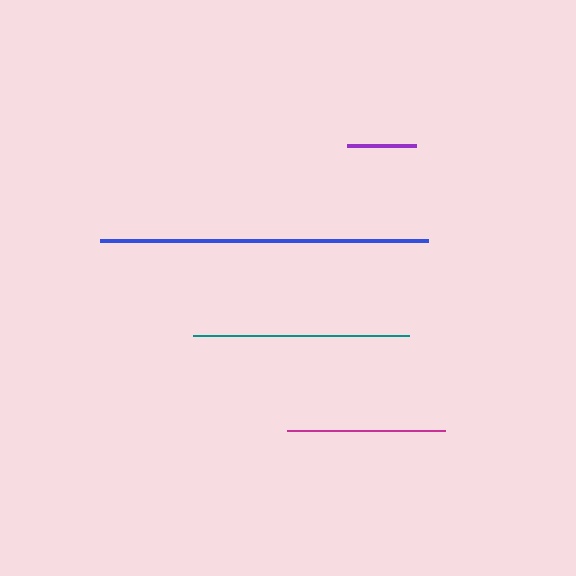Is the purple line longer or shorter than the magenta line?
The magenta line is longer than the purple line.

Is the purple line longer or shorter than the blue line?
The blue line is longer than the purple line.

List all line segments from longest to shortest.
From longest to shortest: blue, teal, magenta, purple.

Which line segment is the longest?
The blue line is the longest at approximately 327 pixels.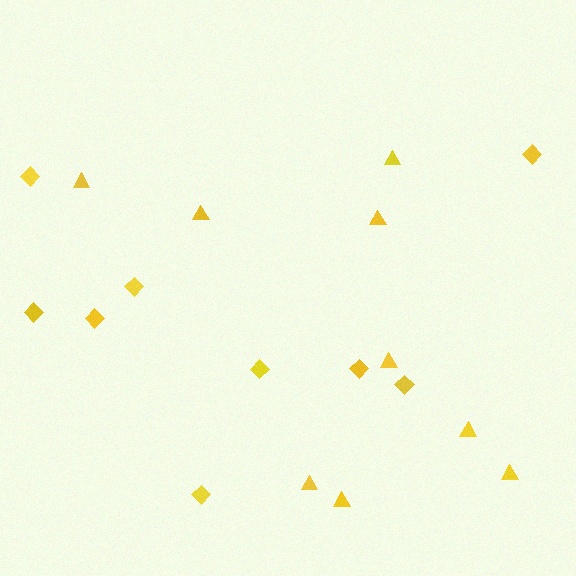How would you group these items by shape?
There are 2 groups: one group of diamonds (9) and one group of triangles (9).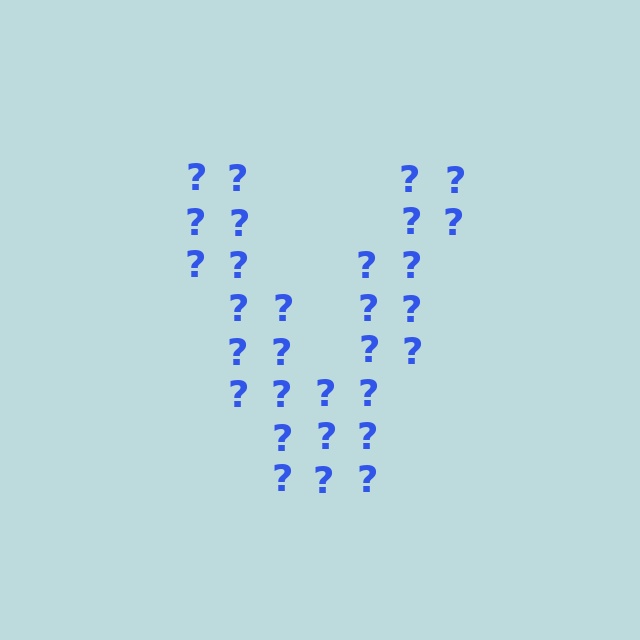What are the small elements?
The small elements are question marks.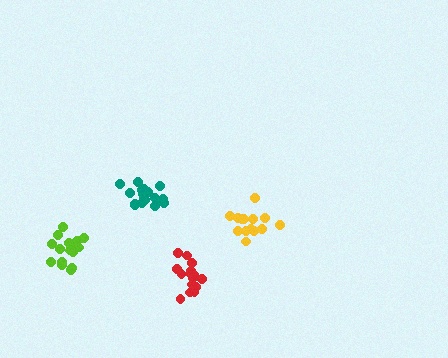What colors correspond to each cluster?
The clusters are colored: yellow, teal, lime, red.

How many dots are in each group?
Group 1: 14 dots, Group 2: 19 dots, Group 3: 17 dots, Group 4: 16 dots (66 total).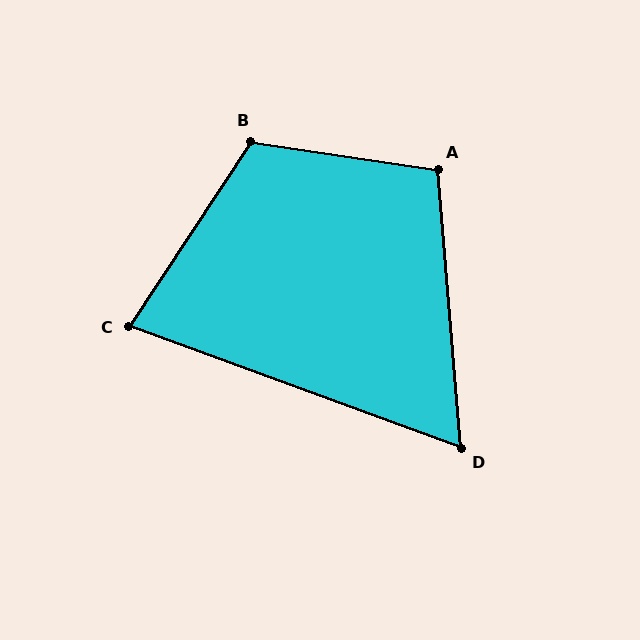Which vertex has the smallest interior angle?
D, at approximately 65 degrees.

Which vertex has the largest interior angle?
B, at approximately 115 degrees.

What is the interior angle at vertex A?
Approximately 103 degrees (obtuse).